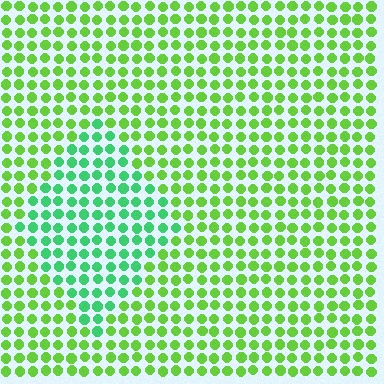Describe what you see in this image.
The image is filled with small lime elements in a uniform arrangement. A diamond-shaped region is visible where the elements are tinted to a slightly different hue, forming a subtle color boundary.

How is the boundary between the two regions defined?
The boundary is defined purely by a slight shift in hue (about 38 degrees). Spacing, size, and orientation are identical on both sides.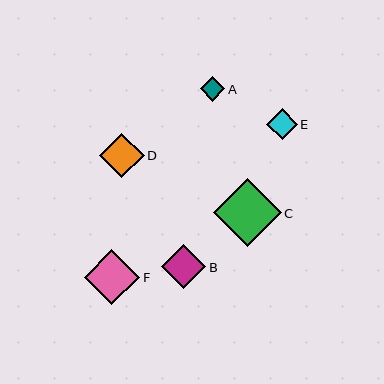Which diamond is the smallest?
Diamond A is the smallest with a size of approximately 25 pixels.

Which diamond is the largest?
Diamond C is the largest with a size of approximately 67 pixels.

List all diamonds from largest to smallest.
From largest to smallest: C, F, D, B, E, A.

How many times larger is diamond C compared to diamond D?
Diamond C is approximately 1.5 times the size of diamond D.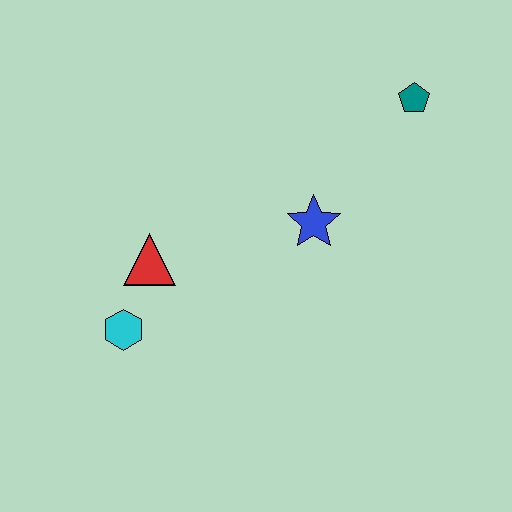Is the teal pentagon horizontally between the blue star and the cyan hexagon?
No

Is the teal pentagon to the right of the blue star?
Yes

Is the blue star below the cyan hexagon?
No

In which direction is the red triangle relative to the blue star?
The red triangle is to the left of the blue star.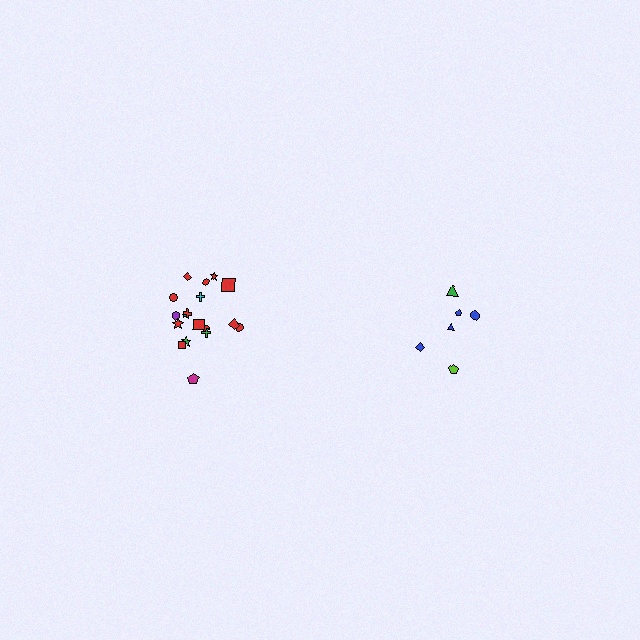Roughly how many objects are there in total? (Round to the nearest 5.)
Roughly 25 objects in total.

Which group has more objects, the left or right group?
The left group.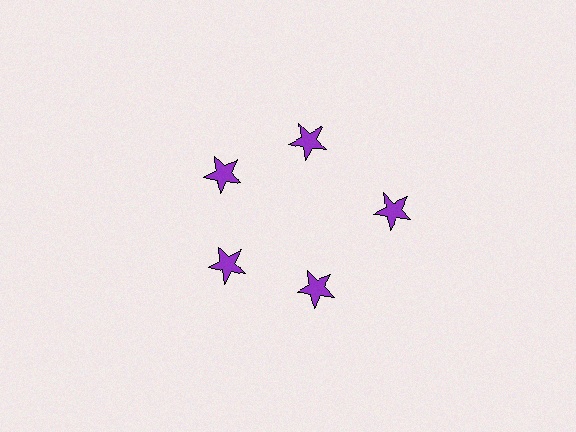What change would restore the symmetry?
The symmetry would be restored by moving it inward, back onto the ring so that all 5 stars sit at equal angles and equal distance from the center.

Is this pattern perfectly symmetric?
No. The 5 purple stars are arranged in a ring, but one element near the 3 o'clock position is pushed outward from the center, breaking the 5-fold rotational symmetry.